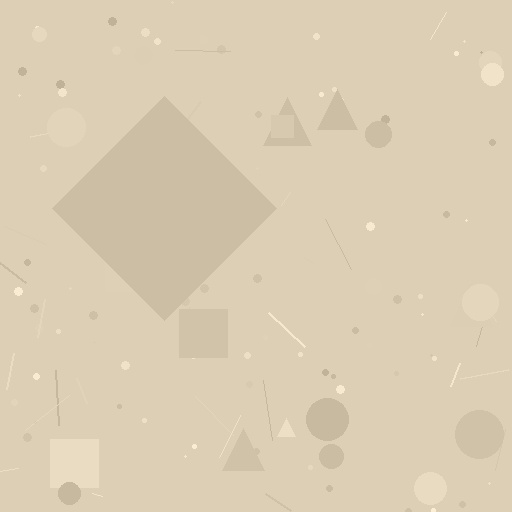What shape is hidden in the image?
A diamond is hidden in the image.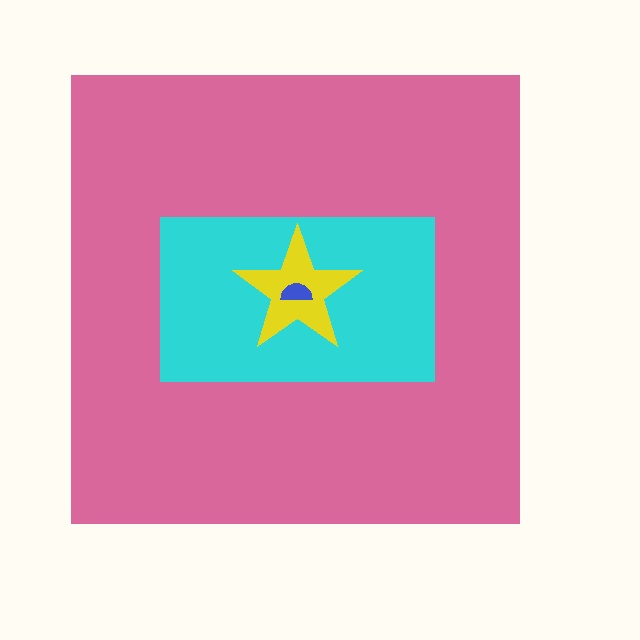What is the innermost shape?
The blue semicircle.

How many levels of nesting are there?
4.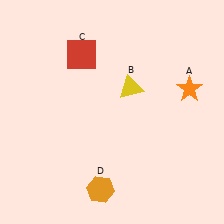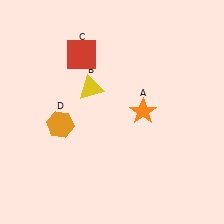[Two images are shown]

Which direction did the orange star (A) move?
The orange star (A) moved left.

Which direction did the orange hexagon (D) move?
The orange hexagon (D) moved up.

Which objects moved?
The objects that moved are: the orange star (A), the yellow triangle (B), the orange hexagon (D).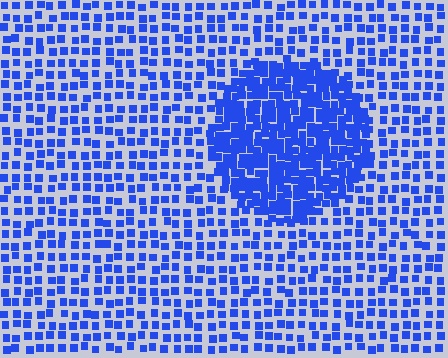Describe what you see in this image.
The image contains small blue elements arranged at two different densities. A circle-shaped region is visible where the elements are more densely packed than the surrounding area.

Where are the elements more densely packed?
The elements are more densely packed inside the circle boundary.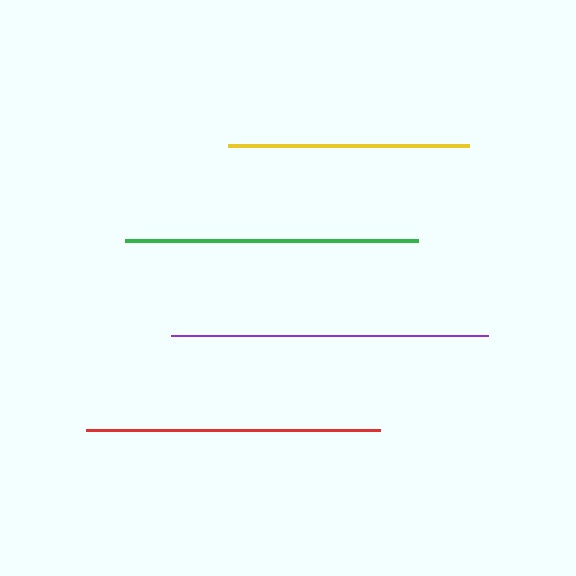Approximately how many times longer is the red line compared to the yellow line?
The red line is approximately 1.2 times the length of the yellow line.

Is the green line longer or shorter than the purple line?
The purple line is longer than the green line.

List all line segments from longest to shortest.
From longest to shortest: purple, red, green, yellow.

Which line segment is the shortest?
The yellow line is the shortest at approximately 241 pixels.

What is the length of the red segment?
The red segment is approximately 294 pixels long.